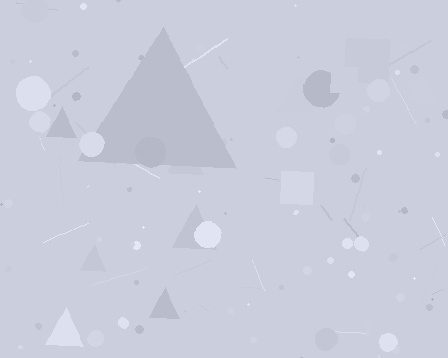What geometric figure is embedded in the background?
A triangle is embedded in the background.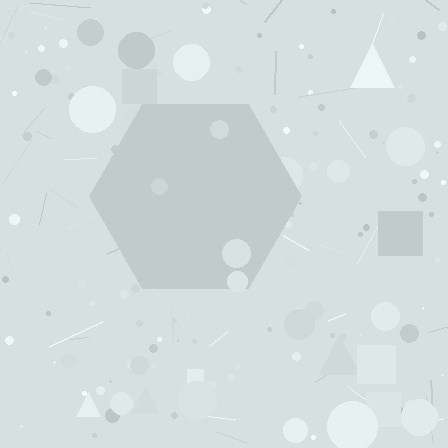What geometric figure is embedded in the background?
A hexagon is embedded in the background.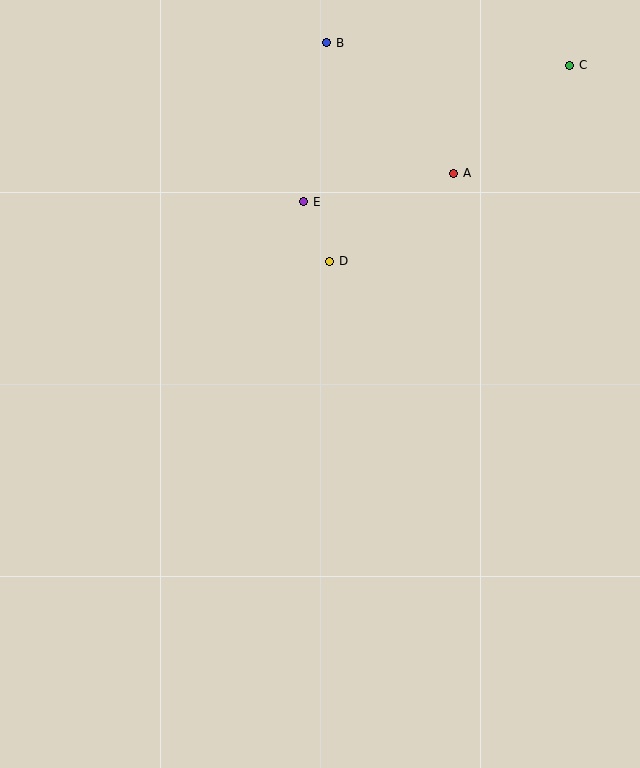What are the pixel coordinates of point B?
Point B is at (327, 43).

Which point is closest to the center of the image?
Point D at (330, 261) is closest to the center.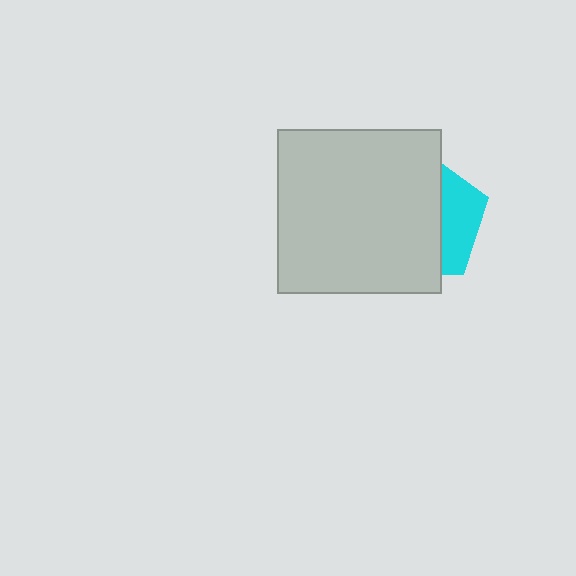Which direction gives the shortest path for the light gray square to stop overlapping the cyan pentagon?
Moving left gives the shortest separation.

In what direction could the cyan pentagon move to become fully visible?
The cyan pentagon could move right. That would shift it out from behind the light gray square entirely.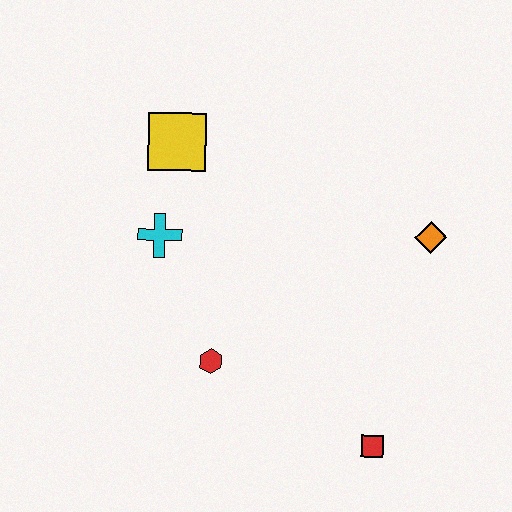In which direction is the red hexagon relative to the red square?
The red hexagon is to the left of the red square.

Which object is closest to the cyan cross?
The yellow square is closest to the cyan cross.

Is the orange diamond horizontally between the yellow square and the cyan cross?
No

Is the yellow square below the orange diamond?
No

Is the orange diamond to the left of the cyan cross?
No